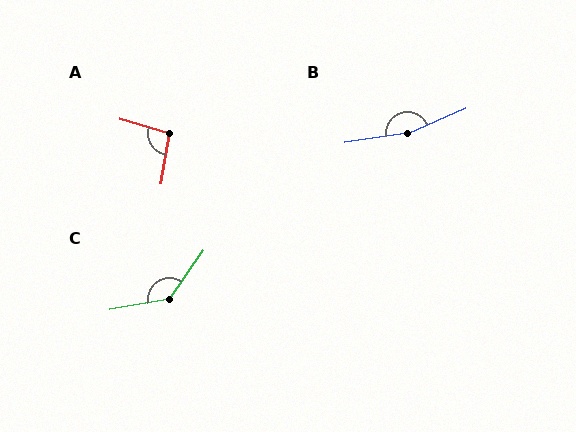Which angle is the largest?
B, at approximately 165 degrees.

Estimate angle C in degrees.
Approximately 135 degrees.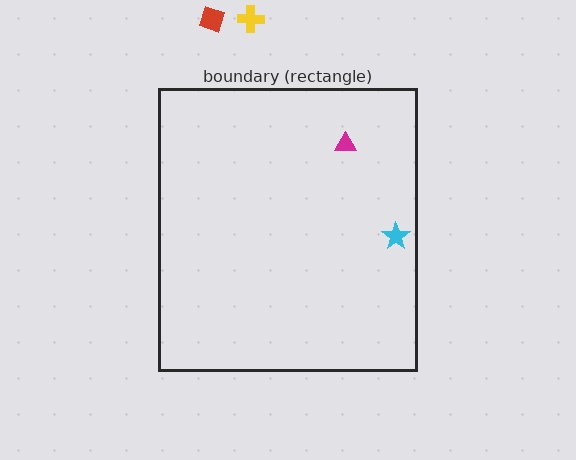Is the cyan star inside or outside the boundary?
Inside.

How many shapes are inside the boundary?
2 inside, 2 outside.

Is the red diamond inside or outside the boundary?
Outside.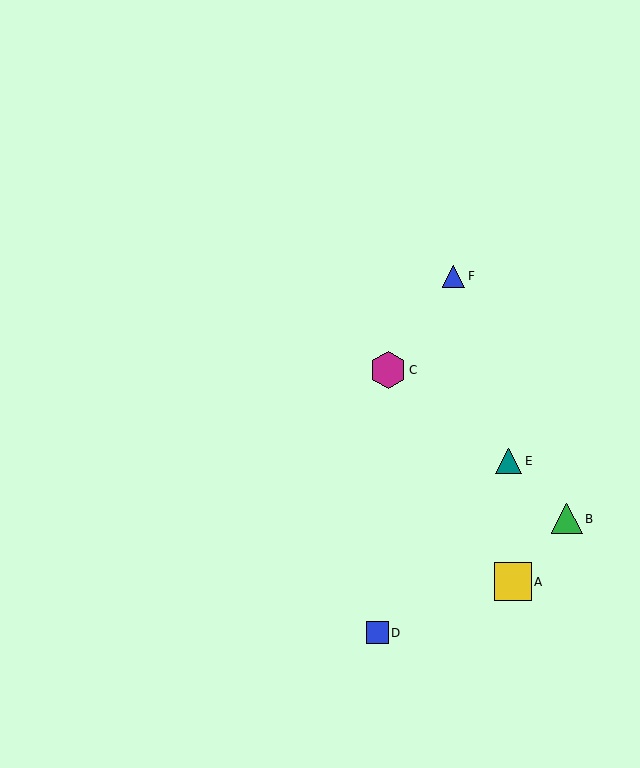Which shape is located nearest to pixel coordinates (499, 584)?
The yellow square (labeled A) at (513, 582) is nearest to that location.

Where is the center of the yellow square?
The center of the yellow square is at (513, 582).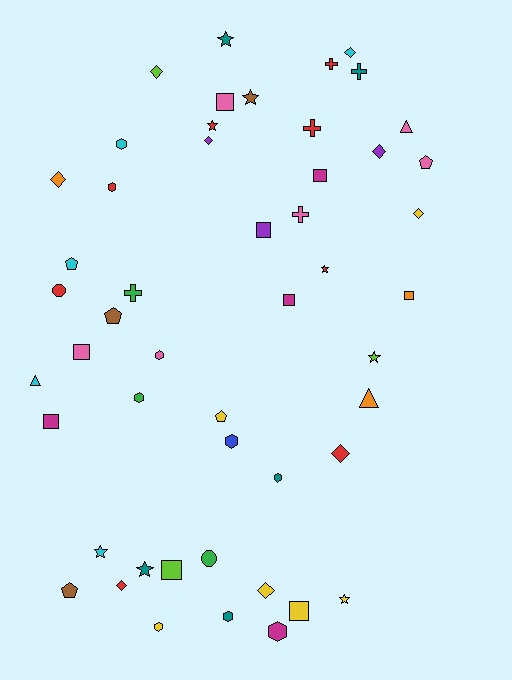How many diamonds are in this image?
There are 9 diamonds.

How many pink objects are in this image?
There are 6 pink objects.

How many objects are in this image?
There are 50 objects.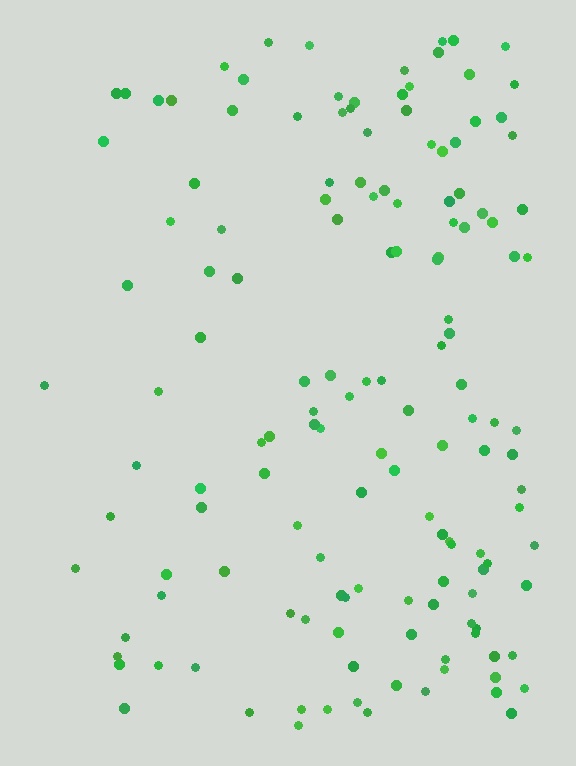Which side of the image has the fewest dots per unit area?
The left.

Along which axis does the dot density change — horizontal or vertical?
Horizontal.